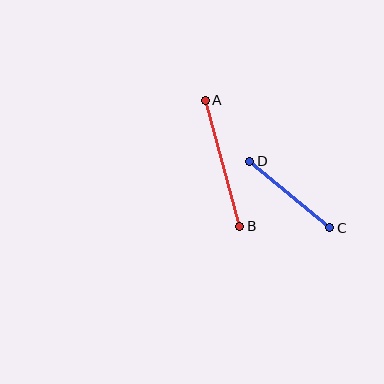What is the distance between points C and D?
The distance is approximately 104 pixels.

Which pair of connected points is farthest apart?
Points A and B are farthest apart.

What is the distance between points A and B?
The distance is approximately 131 pixels.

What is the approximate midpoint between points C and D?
The midpoint is at approximately (290, 195) pixels.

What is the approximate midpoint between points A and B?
The midpoint is at approximately (223, 163) pixels.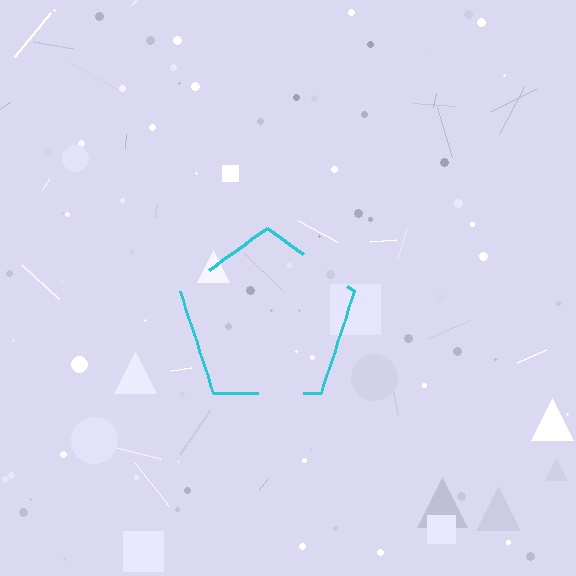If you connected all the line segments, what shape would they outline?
They would outline a pentagon.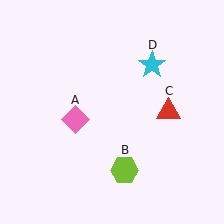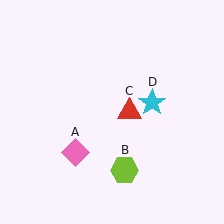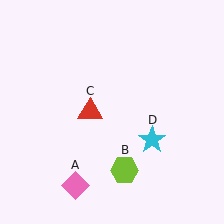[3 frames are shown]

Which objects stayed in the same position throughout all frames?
Lime hexagon (object B) remained stationary.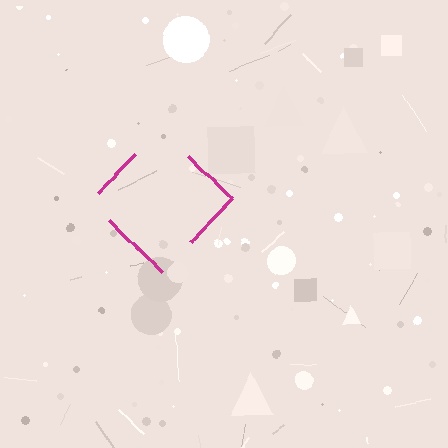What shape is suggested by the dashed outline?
The dashed outline suggests a diamond.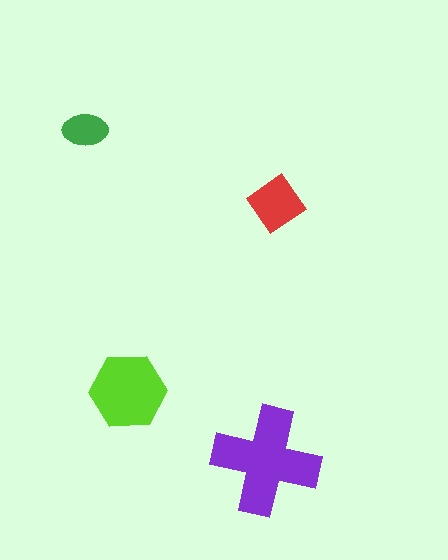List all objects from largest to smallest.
The purple cross, the lime hexagon, the red diamond, the green ellipse.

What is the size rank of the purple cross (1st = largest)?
1st.